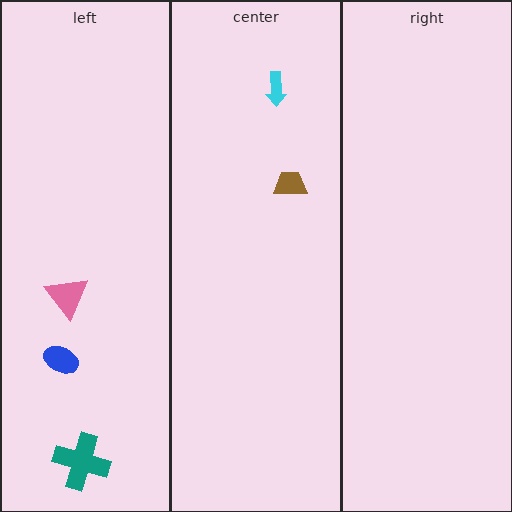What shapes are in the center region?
The cyan arrow, the brown trapezoid.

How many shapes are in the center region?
2.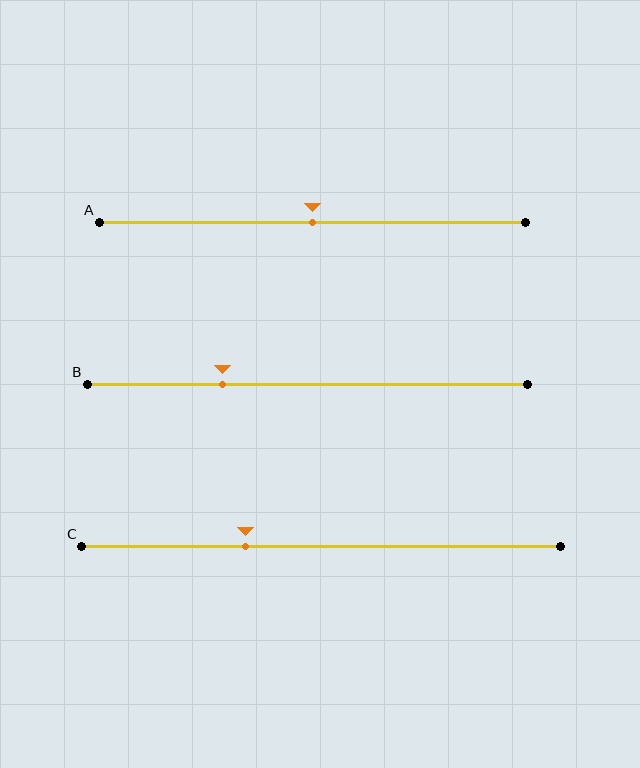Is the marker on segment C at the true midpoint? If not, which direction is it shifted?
No, the marker on segment C is shifted to the left by about 16% of the segment length.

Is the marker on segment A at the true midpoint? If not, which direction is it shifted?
Yes, the marker on segment A is at the true midpoint.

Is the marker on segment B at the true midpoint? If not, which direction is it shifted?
No, the marker on segment B is shifted to the left by about 19% of the segment length.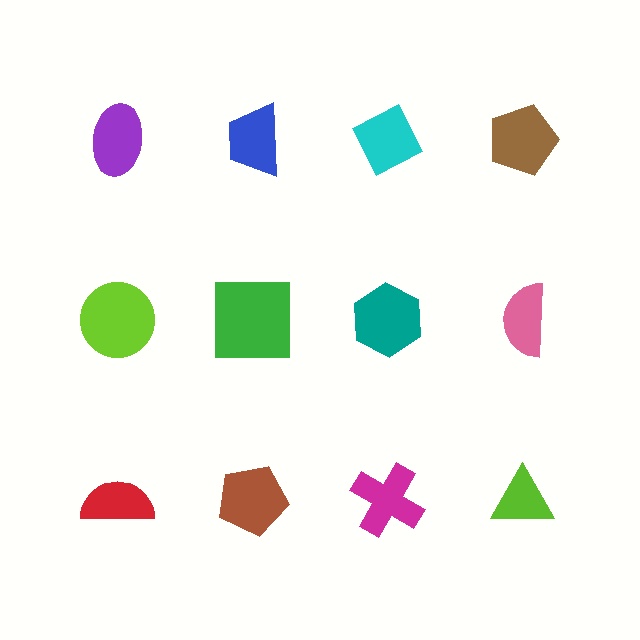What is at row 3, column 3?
A magenta cross.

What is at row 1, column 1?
A purple ellipse.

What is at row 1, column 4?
A brown pentagon.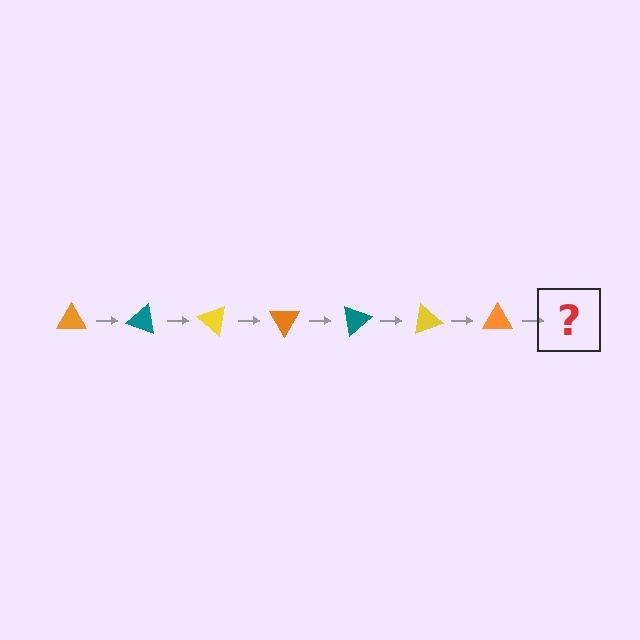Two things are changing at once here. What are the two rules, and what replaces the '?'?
The two rules are that it rotates 20 degrees each step and the color cycles through orange, teal, and yellow. The '?' should be a teal triangle, rotated 140 degrees from the start.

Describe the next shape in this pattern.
It should be a teal triangle, rotated 140 degrees from the start.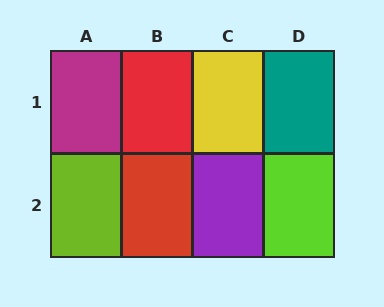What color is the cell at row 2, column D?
Lime.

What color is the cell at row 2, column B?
Red.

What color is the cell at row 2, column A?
Lime.